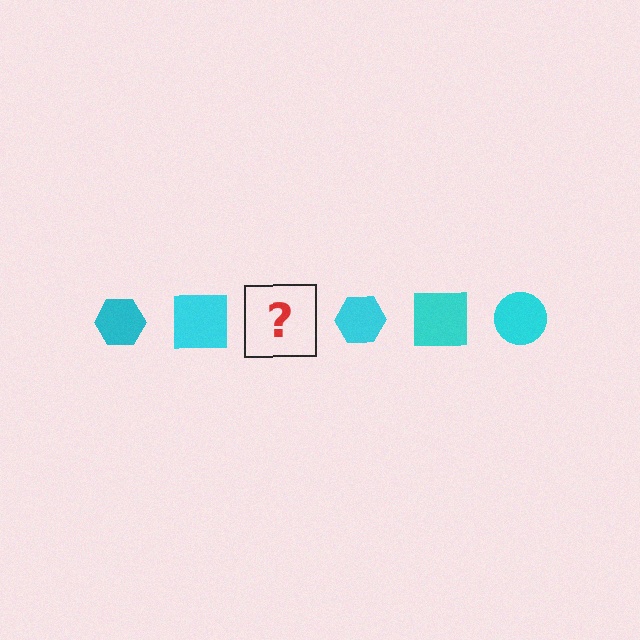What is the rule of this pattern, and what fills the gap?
The rule is that the pattern cycles through hexagon, square, circle shapes in cyan. The gap should be filled with a cyan circle.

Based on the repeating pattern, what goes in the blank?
The blank should be a cyan circle.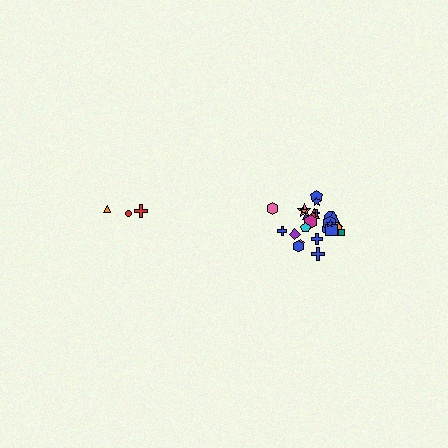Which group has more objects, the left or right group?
The right group.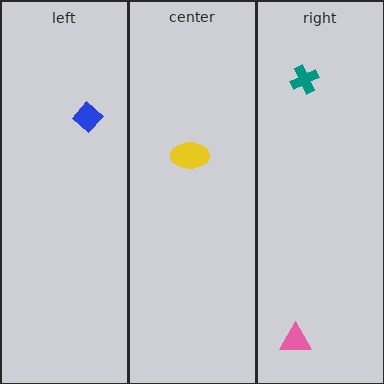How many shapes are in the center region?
1.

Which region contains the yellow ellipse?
The center region.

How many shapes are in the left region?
1.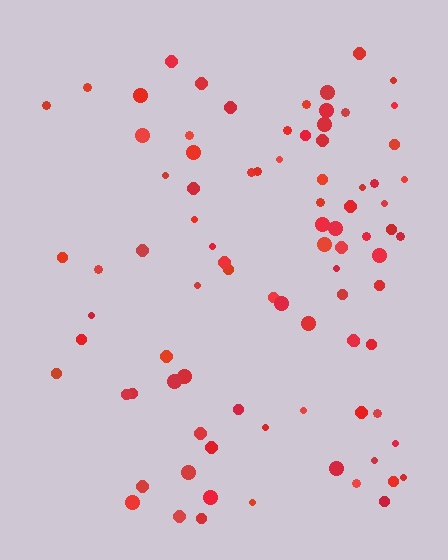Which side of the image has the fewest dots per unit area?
The left.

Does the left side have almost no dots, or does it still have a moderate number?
Still a moderate number, just noticeably fewer than the right.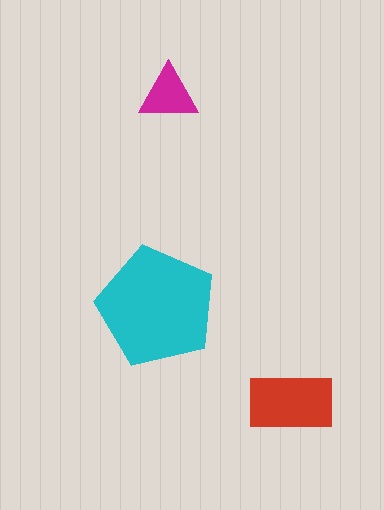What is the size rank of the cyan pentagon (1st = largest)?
1st.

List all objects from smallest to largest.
The magenta triangle, the red rectangle, the cyan pentagon.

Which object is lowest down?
The red rectangle is bottommost.